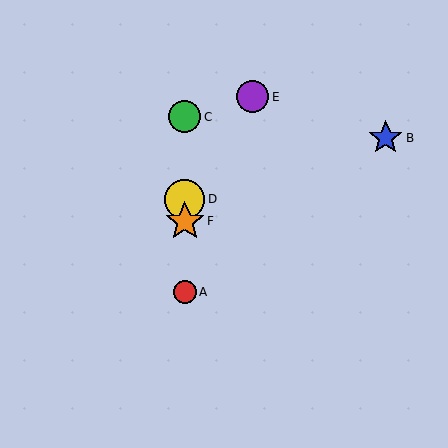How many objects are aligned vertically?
4 objects (A, C, D, F) are aligned vertically.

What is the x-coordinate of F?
Object F is at x≈185.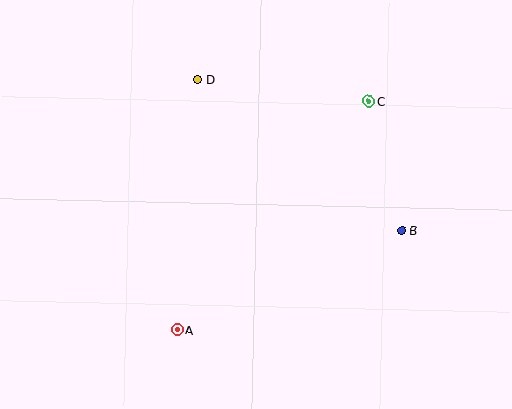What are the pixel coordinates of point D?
Point D is at (198, 79).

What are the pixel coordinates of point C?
Point C is at (369, 101).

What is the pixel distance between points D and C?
The distance between D and C is 173 pixels.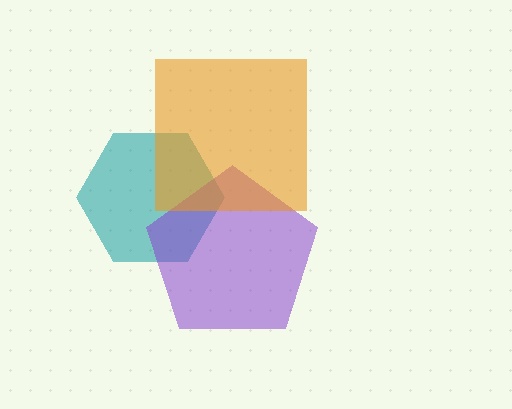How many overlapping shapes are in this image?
There are 3 overlapping shapes in the image.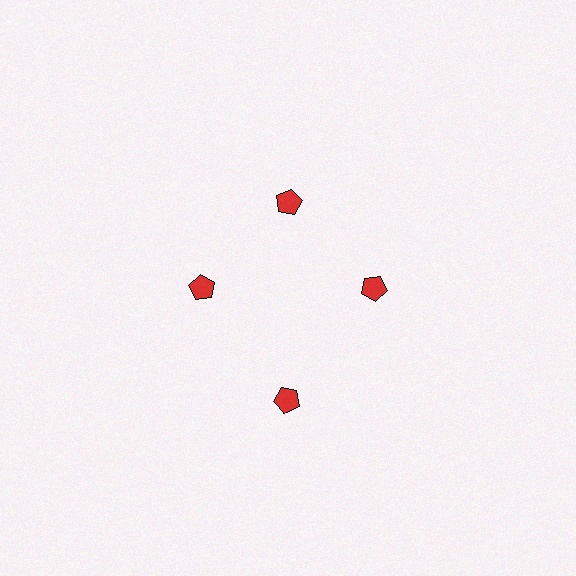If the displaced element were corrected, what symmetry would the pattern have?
It would have 4-fold rotational symmetry — the pattern would map onto itself every 90 degrees.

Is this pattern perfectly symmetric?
No. The 4 red pentagons are arranged in a ring, but one element near the 6 o'clock position is pushed outward from the center, breaking the 4-fold rotational symmetry.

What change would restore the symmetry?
The symmetry would be restored by moving it inward, back onto the ring so that all 4 pentagons sit at equal angles and equal distance from the center.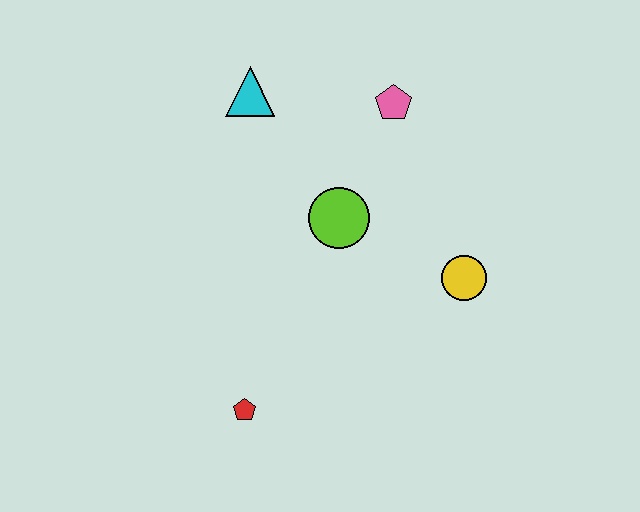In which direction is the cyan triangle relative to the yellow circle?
The cyan triangle is to the left of the yellow circle.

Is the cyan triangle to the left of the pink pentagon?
Yes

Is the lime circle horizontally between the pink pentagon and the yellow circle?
No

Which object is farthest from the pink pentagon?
The red pentagon is farthest from the pink pentagon.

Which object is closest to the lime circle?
The pink pentagon is closest to the lime circle.